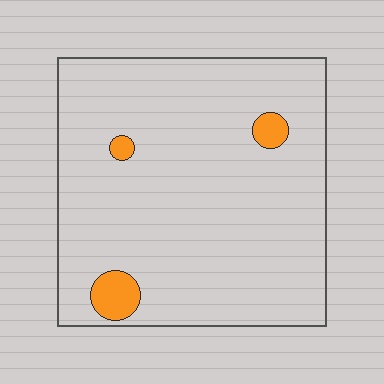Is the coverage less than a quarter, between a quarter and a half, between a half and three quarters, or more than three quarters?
Less than a quarter.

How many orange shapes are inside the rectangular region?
3.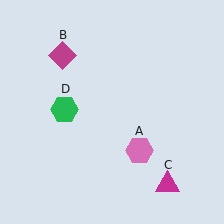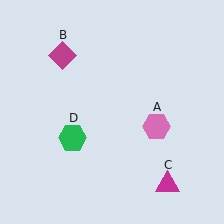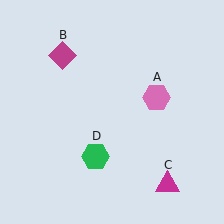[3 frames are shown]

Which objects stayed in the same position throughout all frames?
Magenta diamond (object B) and magenta triangle (object C) remained stationary.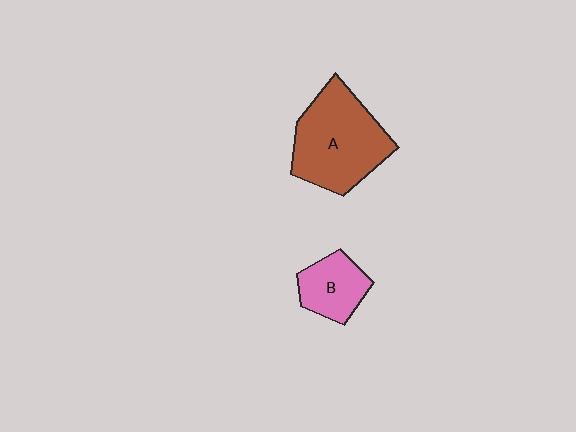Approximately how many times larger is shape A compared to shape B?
Approximately 2.1 times.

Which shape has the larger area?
Shape A (brown).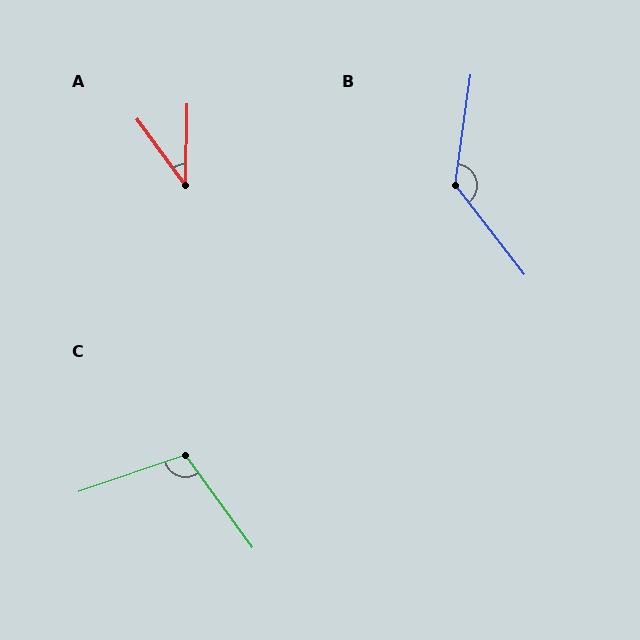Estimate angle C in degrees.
Approximately 107 degrees.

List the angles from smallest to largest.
A (37°), C (107°), B (134°).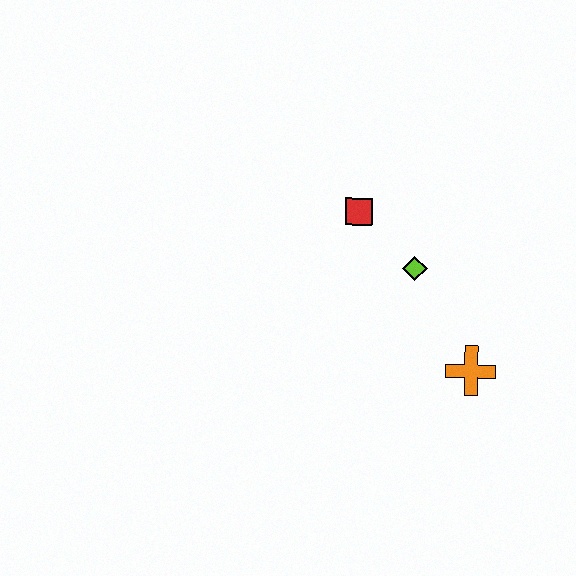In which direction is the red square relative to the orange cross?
The red square is above the orange cross.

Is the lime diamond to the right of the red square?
Yes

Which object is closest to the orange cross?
The lime diamond is closest to the orange cross.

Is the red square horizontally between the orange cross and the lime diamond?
No